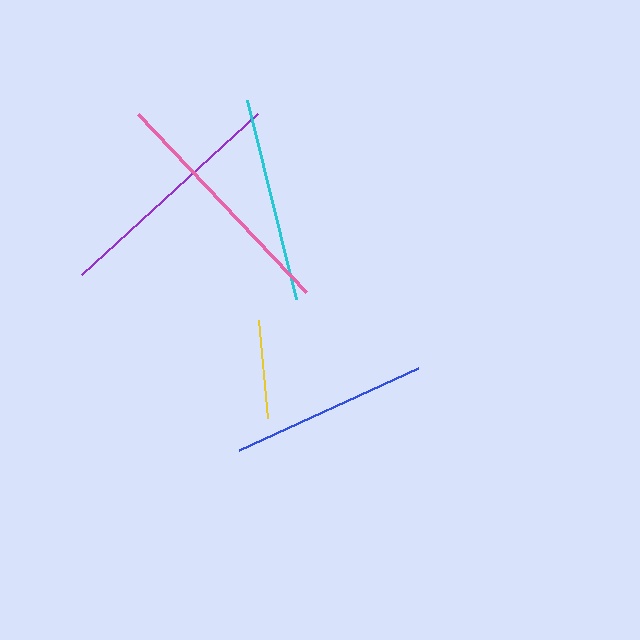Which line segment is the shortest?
The yellow line is the shortest at approximately 98 pixels.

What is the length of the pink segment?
The pink segment is approximately 245 pixels long.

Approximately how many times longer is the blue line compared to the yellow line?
The blue line is approximately 2.0 times the length of the yellow line.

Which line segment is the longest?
The pink line is the longest at approximately 245 pixels.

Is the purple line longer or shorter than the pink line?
The pink line is longer than the purple line.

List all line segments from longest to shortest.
From longest to shortest: pink, purple, cyan, blue, yellow.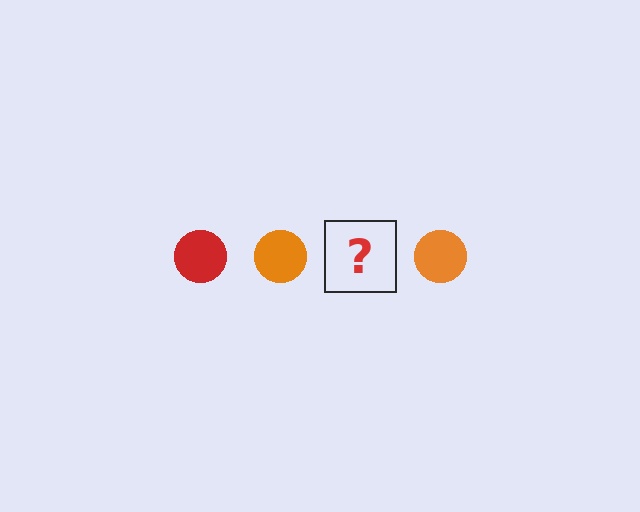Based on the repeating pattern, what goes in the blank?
The blank should be a red circle.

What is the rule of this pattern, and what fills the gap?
The rule is that the pattern cycles through red, orange circles. The gap should be filled with a red circle.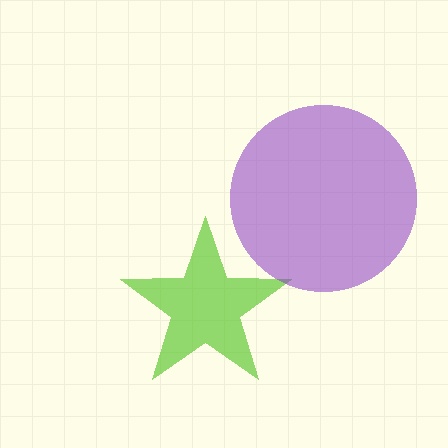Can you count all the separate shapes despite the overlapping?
Yes, there are 2 separate shapes.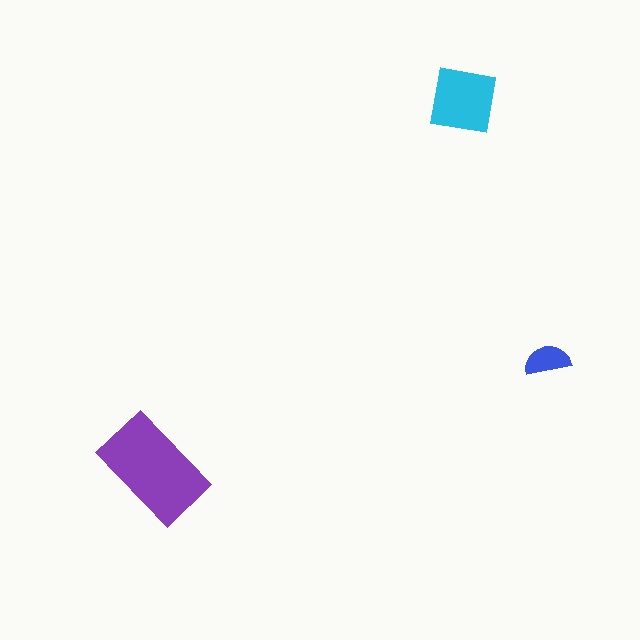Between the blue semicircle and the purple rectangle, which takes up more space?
The purple rectangle.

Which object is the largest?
The purple rectangle.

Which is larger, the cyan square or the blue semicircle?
The cyan square.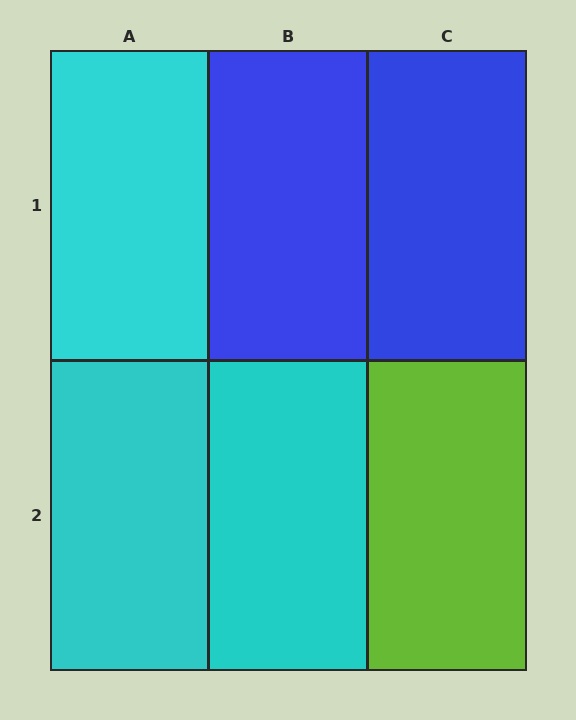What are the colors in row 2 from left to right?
Cyan, cyan, lime.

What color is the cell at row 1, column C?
Blue.